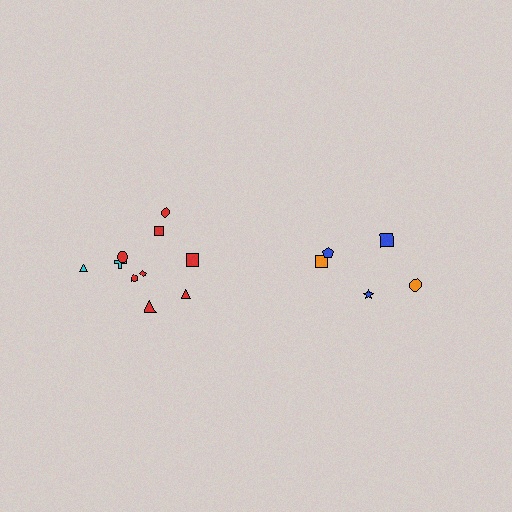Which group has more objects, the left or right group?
The left group.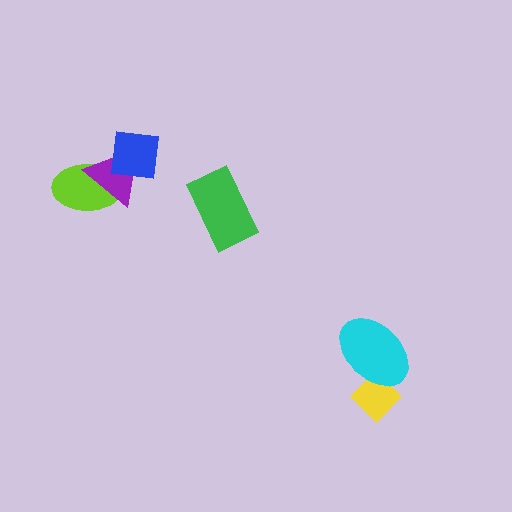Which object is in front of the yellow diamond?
The cyan ellipse is in front of the yellow diamond.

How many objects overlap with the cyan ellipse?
1 object overlaps with the cyan ellipse.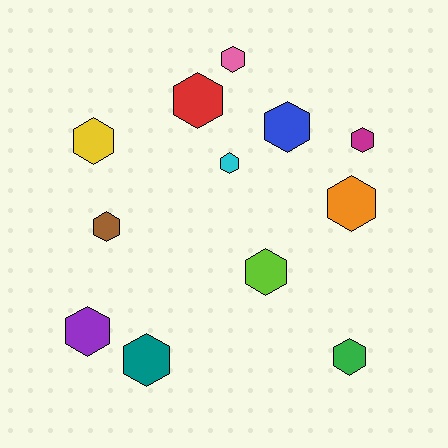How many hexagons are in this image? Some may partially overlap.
There are 12 hexagons.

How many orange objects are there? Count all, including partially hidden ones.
There is 1 orange object.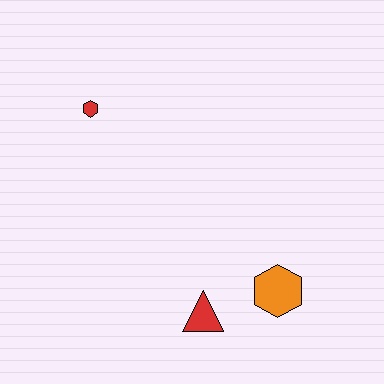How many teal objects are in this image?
There are no teal objects.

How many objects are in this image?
There are 3 objects.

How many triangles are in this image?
There is 1 triangle.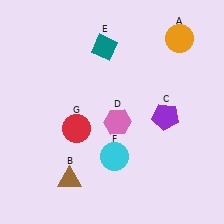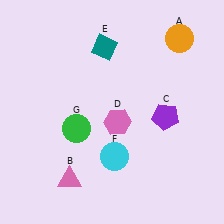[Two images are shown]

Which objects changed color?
B changed from brown to pink. G changed from red to green.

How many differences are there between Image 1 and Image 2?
There are 2 differences between the two images.